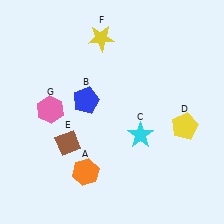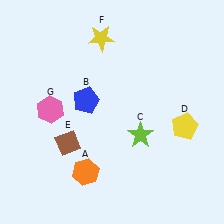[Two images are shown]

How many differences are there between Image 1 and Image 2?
There is 1 difference between the two images.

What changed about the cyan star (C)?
In Image 1, C is cyan. In Image 2, it changed to lime.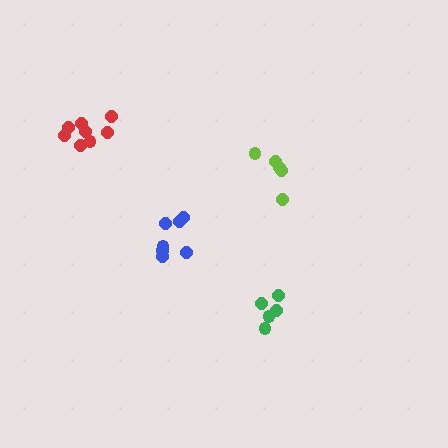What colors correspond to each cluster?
The clusters are colored: blue, lime, green, red.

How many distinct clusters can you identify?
There are 4 distinct clusters.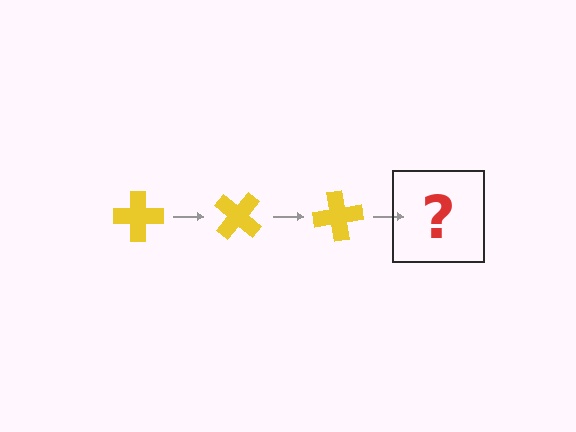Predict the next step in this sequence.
The next step is a yellow cross rotated 120 degrees.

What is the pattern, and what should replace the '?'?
The pattern is that the cross rotates 40 degrees each step. The '?' should be a yellow cross rotated 120 degrees.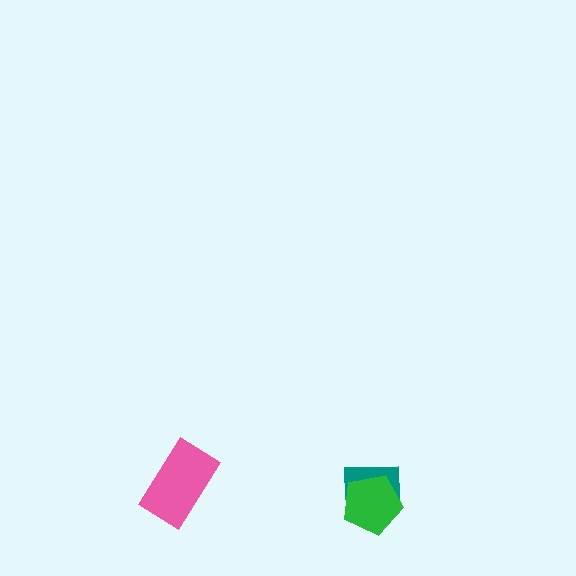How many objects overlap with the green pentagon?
1 object overlaps with the green pentagon.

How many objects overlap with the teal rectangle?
1 object overlaps with the teal rectangle.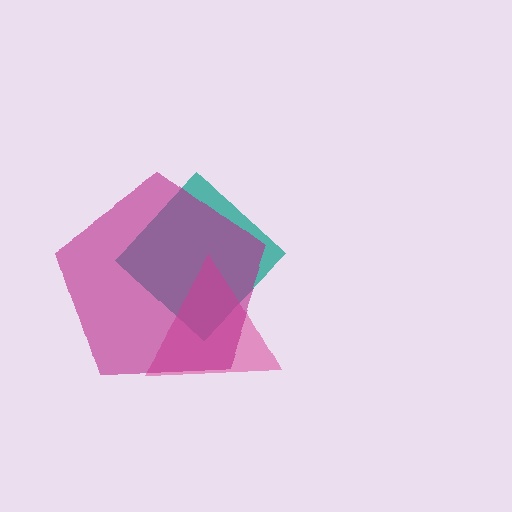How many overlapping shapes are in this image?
There are 3 overlapping shapes in the image.